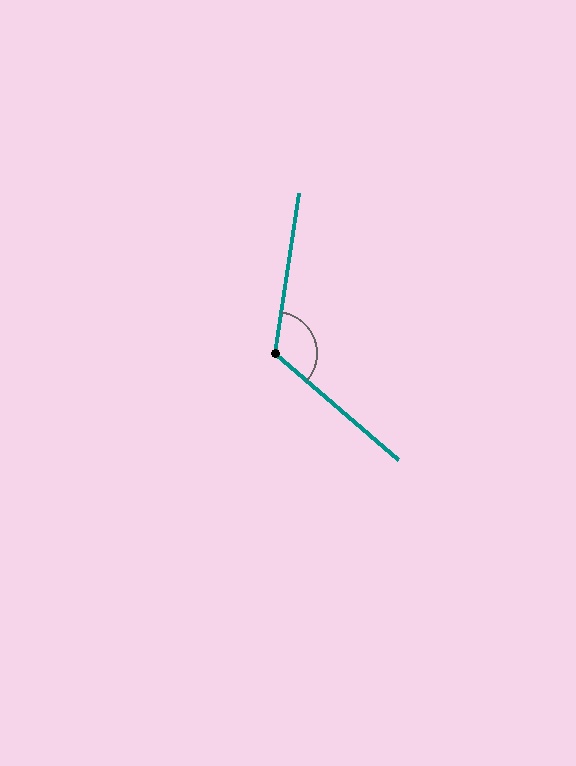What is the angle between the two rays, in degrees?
Approximately 122 degrees.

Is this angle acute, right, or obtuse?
It is obtuse.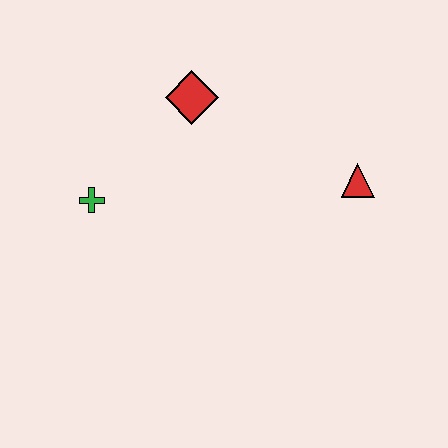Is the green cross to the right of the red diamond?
No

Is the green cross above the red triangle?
No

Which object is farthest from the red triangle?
The green cross is farthest from the red triangle.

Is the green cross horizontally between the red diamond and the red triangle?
No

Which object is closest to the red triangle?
The red diamond is closest to the red triangle.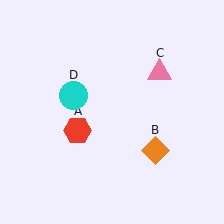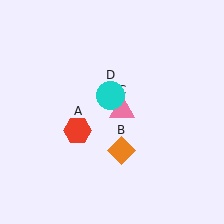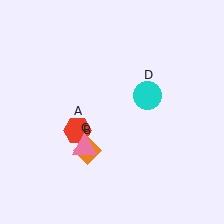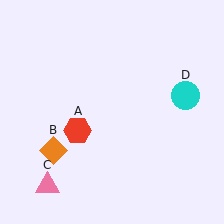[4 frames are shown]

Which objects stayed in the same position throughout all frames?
Red hexagon (object A) remained stationary.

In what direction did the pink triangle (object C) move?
The pink triangle (object C) moved down and to the left.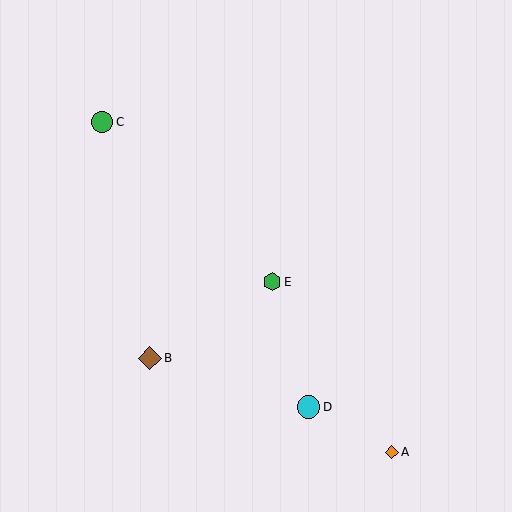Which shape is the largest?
The brown diamond (labeled B) is the largest.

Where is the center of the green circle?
The center of the green circle is at (102, 122).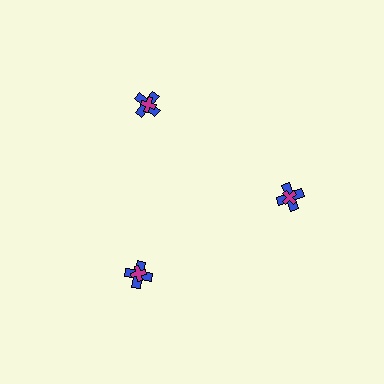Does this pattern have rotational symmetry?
Yes, this pattern has 3-fold rotational symmetry. It looks the same after rotating 120 degrees around the center.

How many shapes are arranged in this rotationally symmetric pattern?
There are 6 shapes, arranged in 3 groups of 2.